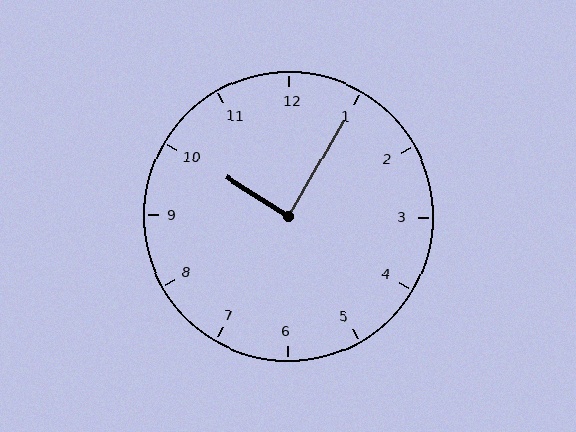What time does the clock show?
10:05.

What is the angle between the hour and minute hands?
Approximately 88 degrees.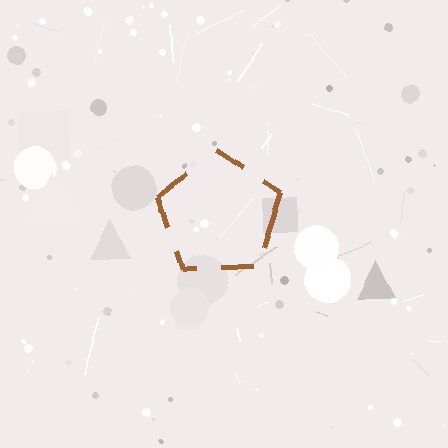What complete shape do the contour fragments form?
The contour fragments form a pentagon.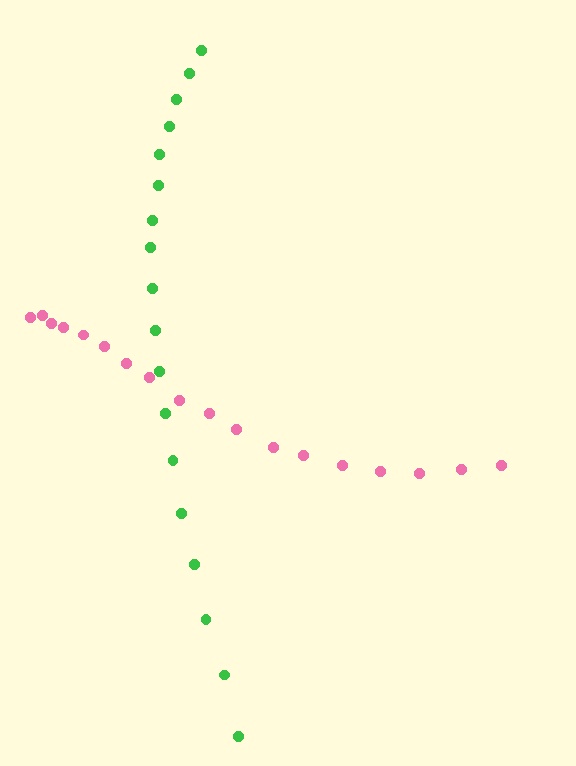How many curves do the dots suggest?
There are 2 distinct paths.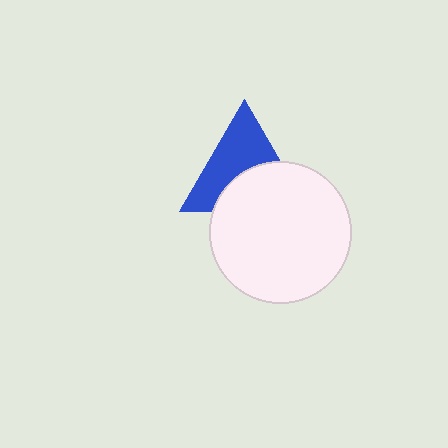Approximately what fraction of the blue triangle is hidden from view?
Roughly 44% of the blue triangle is hidden behind the white circle.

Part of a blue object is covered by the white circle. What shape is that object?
It is a triangle.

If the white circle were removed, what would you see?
You would see the complete blue triangle.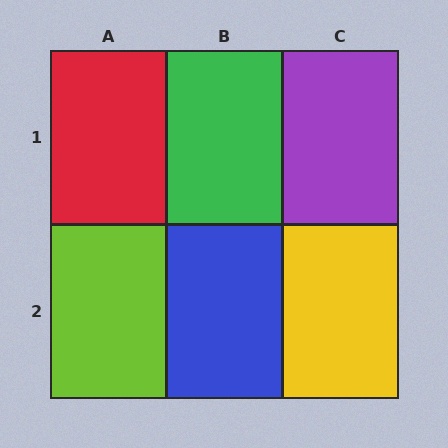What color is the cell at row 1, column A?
Red.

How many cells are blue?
1 cell is blue.